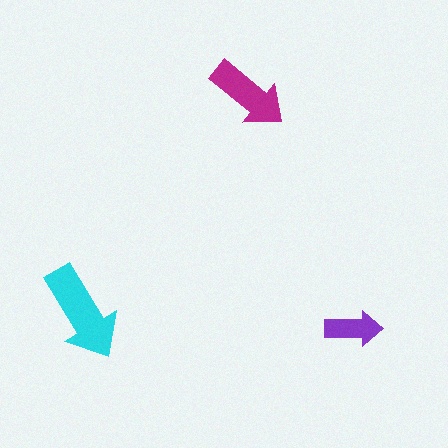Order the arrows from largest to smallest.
the cyan one, the magenta one, the purple one.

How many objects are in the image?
There are 3 objects in the image.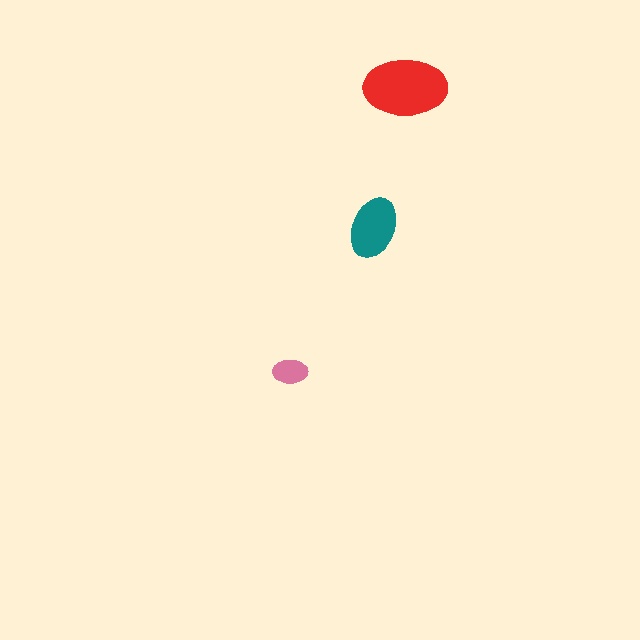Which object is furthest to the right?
The red ellipse is rightmost.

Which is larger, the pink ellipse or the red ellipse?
The red one.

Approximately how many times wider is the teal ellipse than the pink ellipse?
About 1.5 times wider.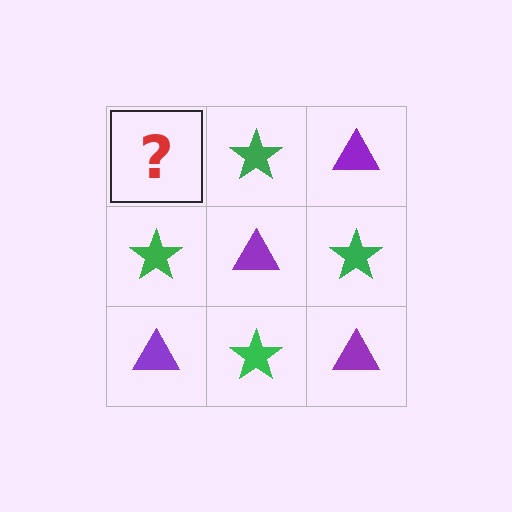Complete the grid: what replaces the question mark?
The question mark should be replaced with a purple triangle.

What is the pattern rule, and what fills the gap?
The rule is that it alternates purple triangle and green star in a checkerboard pattern. The gap should be filled with a purple triangle.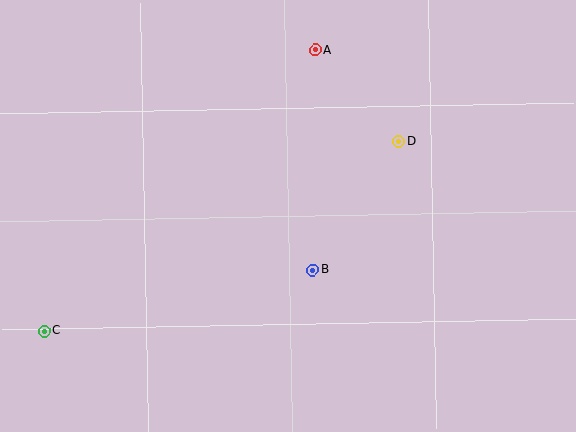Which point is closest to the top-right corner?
Point D is closest to the top-right corner.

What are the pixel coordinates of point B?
Point B is at (313, 270).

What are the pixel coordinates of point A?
Point A is at (315, 50).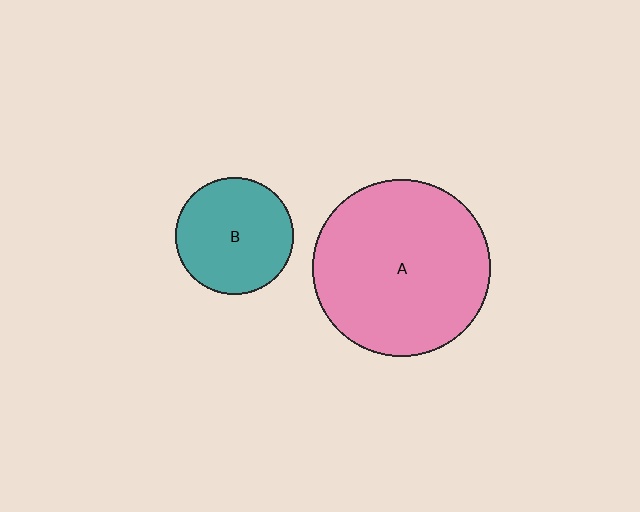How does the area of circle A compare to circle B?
Approximately 2.3 times.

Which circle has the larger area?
Circle A (pink).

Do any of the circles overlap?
No, none of the circles overlap.